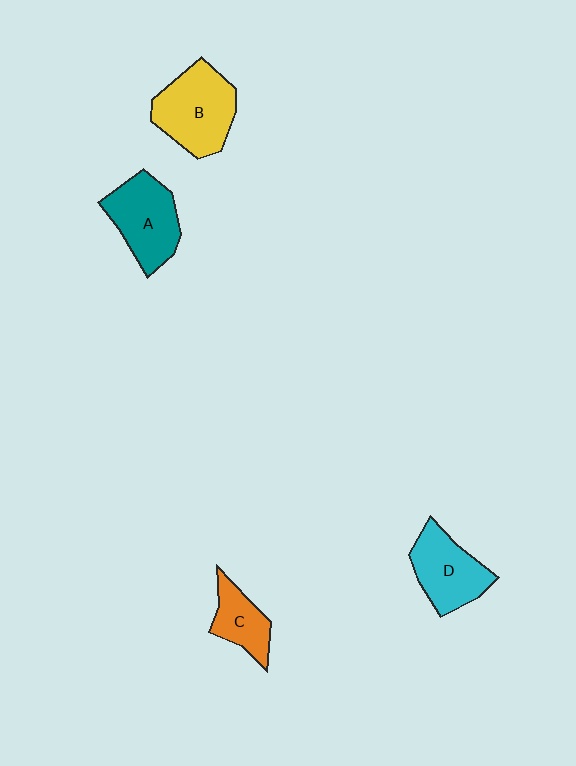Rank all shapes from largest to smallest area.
From largest to smallest: B (yellow), A (teal), D (cyan), C (orange).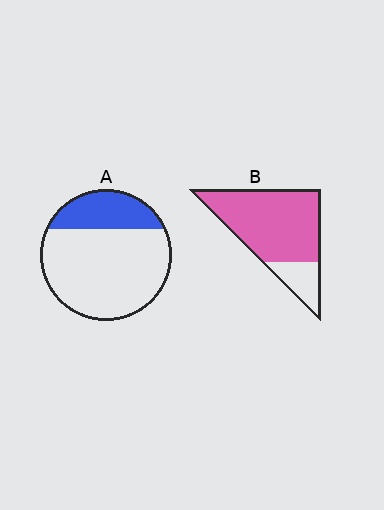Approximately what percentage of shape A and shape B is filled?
A is approximately 25% and B is approximately 80%.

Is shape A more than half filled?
No.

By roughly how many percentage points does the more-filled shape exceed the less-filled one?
By roughly 55 percentage points (B over A).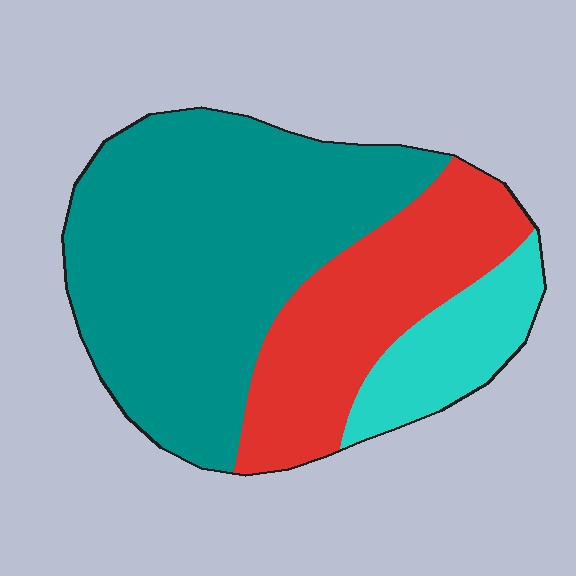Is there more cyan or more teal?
Teal.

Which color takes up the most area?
Teal, at roughly 60%.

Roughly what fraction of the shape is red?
Red covers roughly 30% of the shape.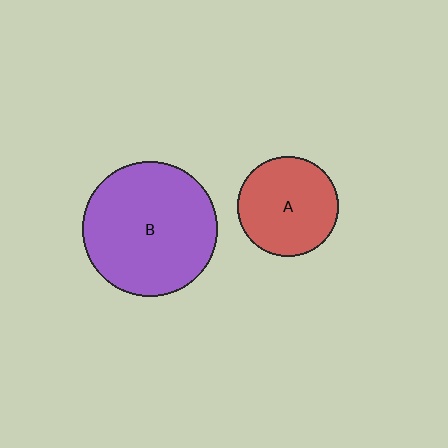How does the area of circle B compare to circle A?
Approximately 1.8 times.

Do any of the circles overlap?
No, none of the circles overlap.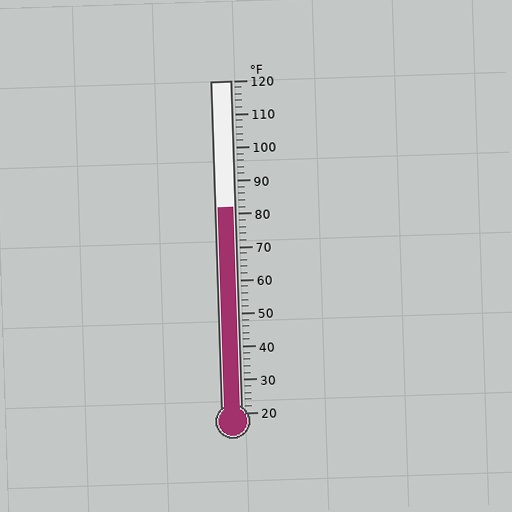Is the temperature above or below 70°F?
The temperature is above 70°F.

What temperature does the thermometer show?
The thermometer shows approximately 82°F.